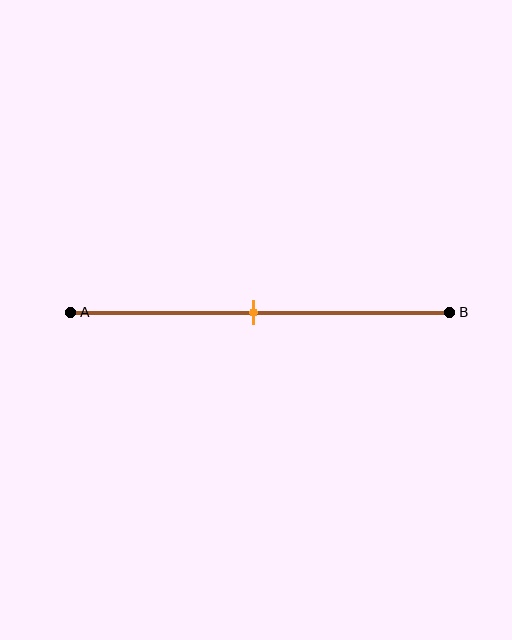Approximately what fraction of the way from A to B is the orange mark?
The orange mark is approximately 50% of the way from A to B.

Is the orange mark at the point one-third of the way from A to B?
No, the mark is at about 50% from A, not at the 33% one-third point.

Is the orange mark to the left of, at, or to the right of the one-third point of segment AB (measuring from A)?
The orange mark is to the right of the one-third point of segment AB.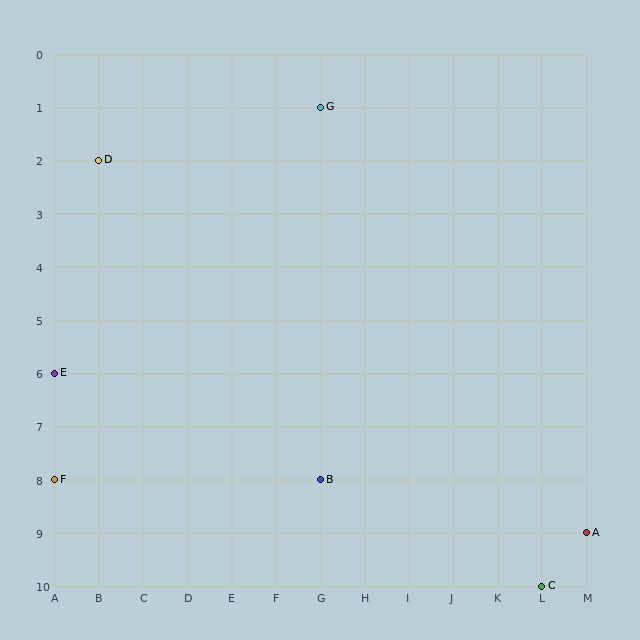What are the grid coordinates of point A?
Point A is at grid coordinates (M, 9).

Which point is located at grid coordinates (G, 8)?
Point B is at (G, 8).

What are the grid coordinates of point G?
Point G is at grid coordinates (G, 1).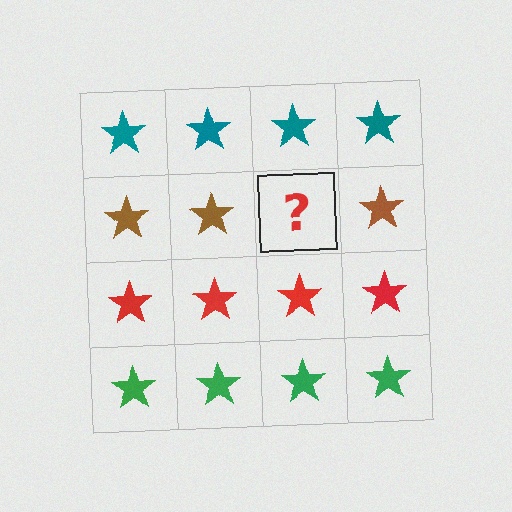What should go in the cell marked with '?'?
The missing cell should contain a brown star.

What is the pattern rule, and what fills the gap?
The rule is that each row has a consistent color. The gap should be filled with a brown star.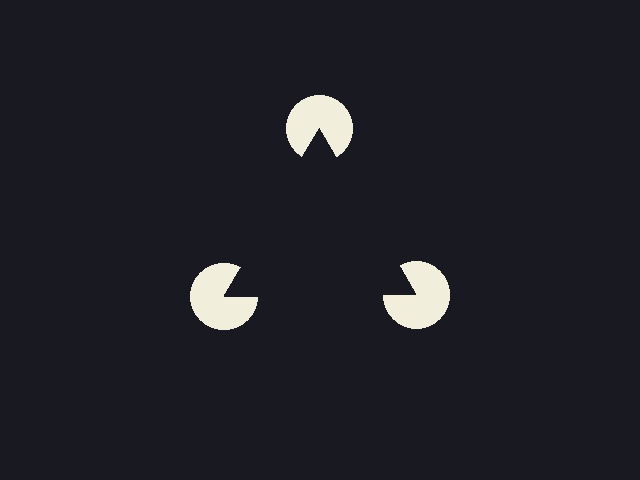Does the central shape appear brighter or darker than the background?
It typically appears slightly darker than the background, even though no actual brightness change is drawn.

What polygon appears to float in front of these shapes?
An illusory triangle — its edges are inferred from the aligned wedge cuts in the pac-man discs, not physically drawn.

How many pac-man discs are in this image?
There are 3 — one at each vertex of the illusory triangle.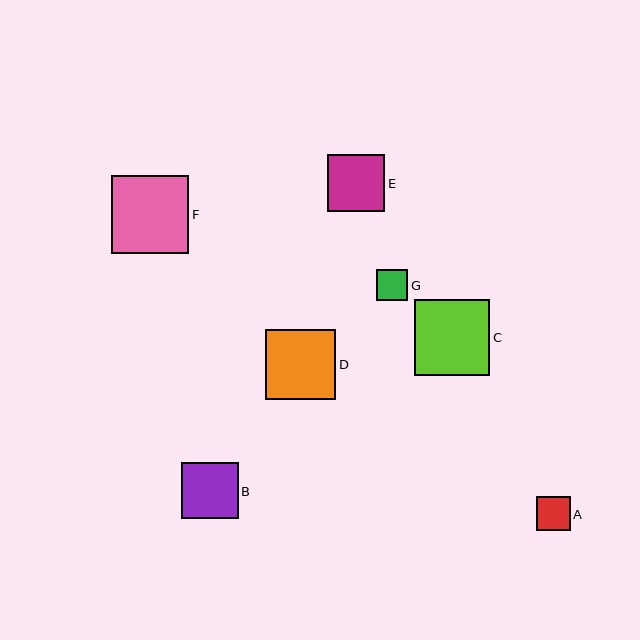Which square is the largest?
Square F is the largest with a size of approximately 78 pixels.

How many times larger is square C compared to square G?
Square C is approximately 2.4 times the size of square G.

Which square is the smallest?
Square G is the smallest with a size of approximately 31 pixels.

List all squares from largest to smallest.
From largest to smallest: F, C, D, E, B, A, G.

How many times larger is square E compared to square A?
Square E is approximately 1.7 times the size of square A.